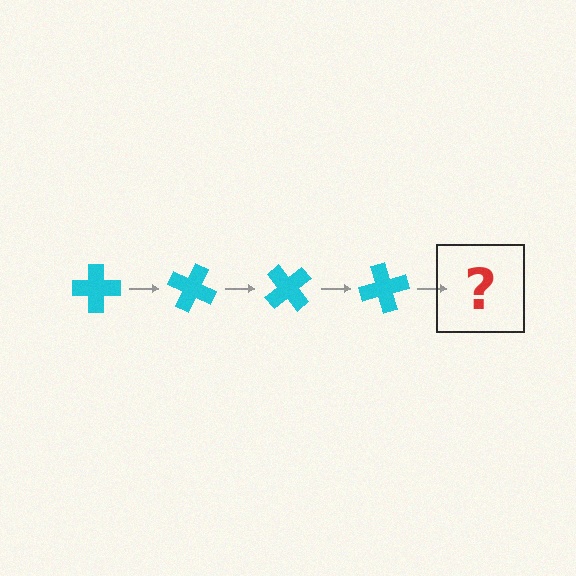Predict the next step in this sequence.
The next step is a cyan cross rotated 100 degrees.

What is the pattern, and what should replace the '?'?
The pattern is that the cross rotates 25 degrees each step. The '?' should be a cyan cross rotated 100 degrees.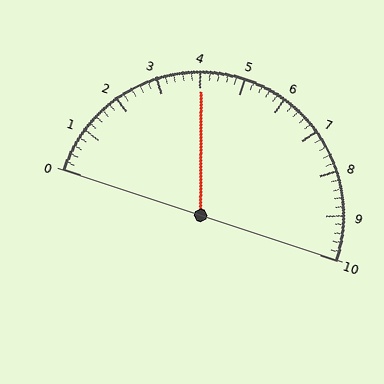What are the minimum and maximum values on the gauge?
The gauge ranges from 0 to 10.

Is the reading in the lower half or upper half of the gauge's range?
The reading is in the lower half of the range (0 to 10).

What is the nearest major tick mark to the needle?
The nearest major tick mark is 4.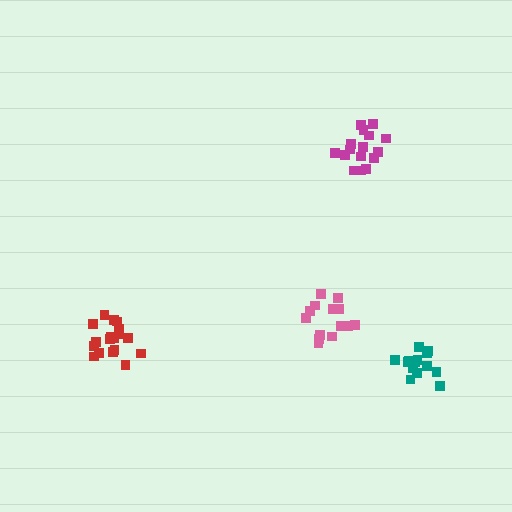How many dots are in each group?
Group 1: 18 dots, Group 2: 14 dots, Group 3: 14 dots, Group 4: 16 dots (62 total).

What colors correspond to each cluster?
The clusters are colored: red, teal, pink, magenta.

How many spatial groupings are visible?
There are 4 spatial groupings.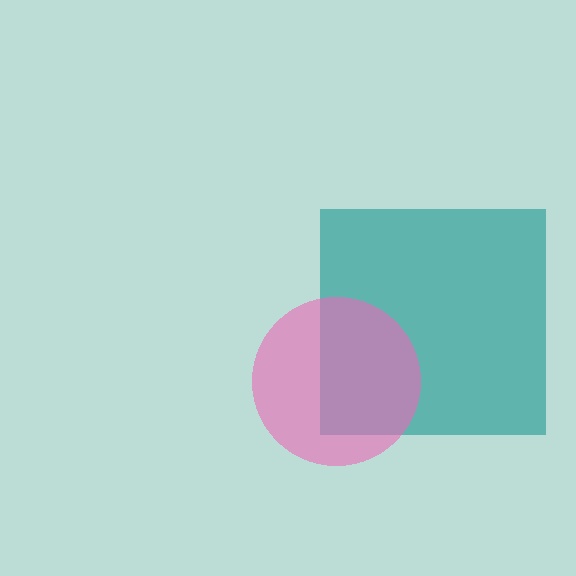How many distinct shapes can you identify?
There are 2 distinct shapes: a teal square, a pink circle.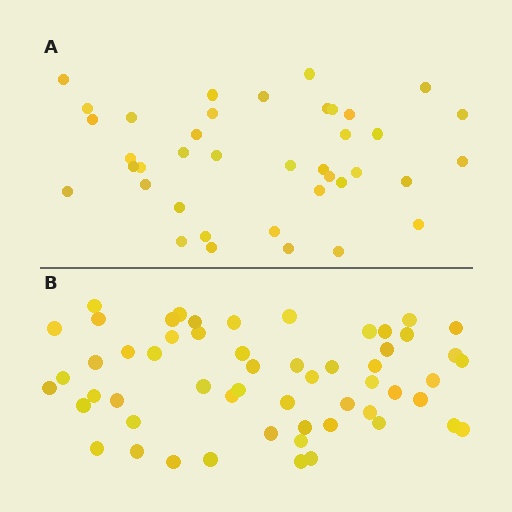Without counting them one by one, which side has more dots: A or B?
Region B (the bottom region) has more dots.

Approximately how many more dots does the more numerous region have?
Region B has approximately 15 more dots than region A.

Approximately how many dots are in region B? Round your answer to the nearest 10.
About 60 dots. (The exact count is 56, which rounds to 60.)